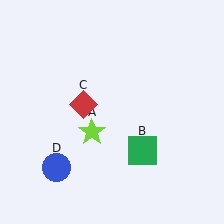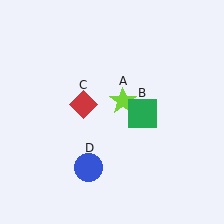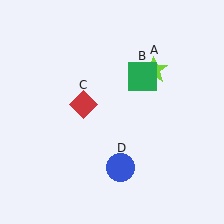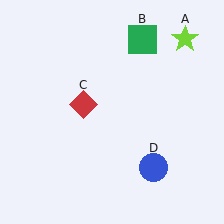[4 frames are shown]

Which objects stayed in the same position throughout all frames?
Red diamond (object C) remained stationary.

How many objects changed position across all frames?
3 objects changed position: lime star (object A), green square (object B), blue circle (object D).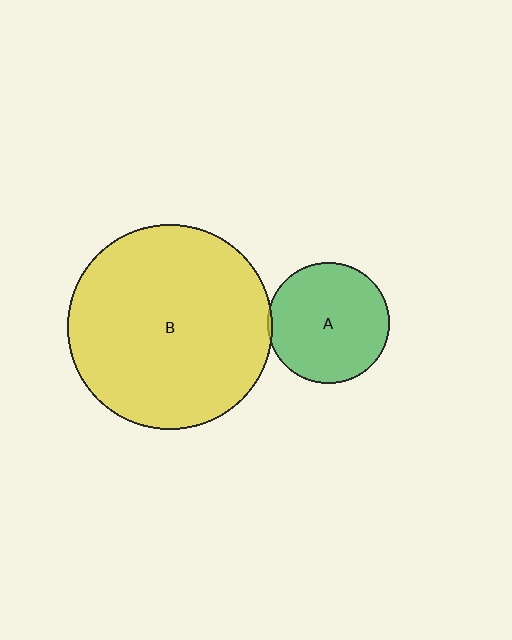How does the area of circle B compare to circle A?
Approximately 2.8 times.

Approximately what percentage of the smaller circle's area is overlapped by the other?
Approximately 5%.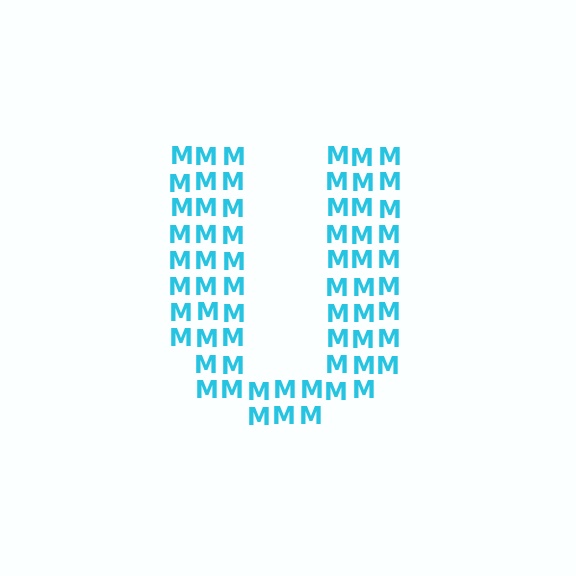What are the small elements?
The small elements are letter M's.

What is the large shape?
The large shape is the letter U.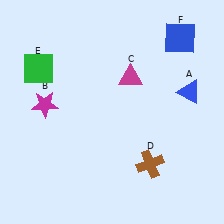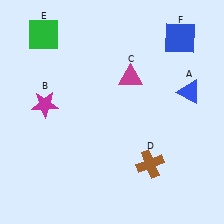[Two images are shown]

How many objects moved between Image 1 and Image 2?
1 object moved between the two images.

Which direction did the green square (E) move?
The green square (E) moved up.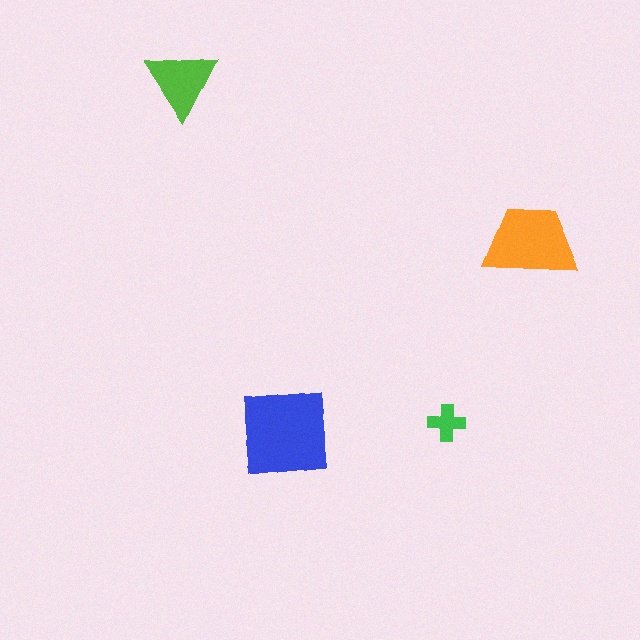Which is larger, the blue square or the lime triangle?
The blue square.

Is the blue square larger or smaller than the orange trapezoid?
Larger.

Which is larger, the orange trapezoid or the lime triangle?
The orange trapezoid.